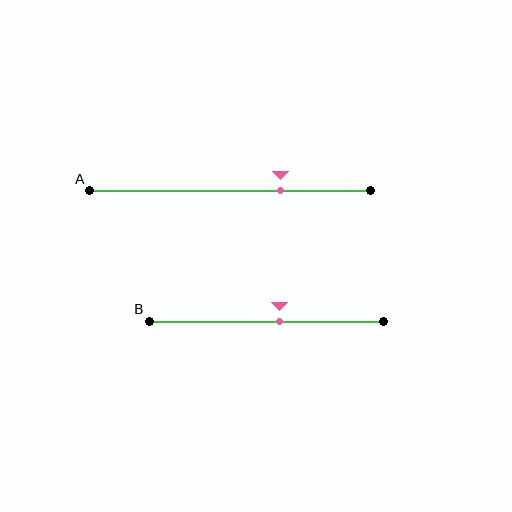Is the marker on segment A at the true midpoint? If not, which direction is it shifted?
No, the marker on segment A is shifted to the right by about 18% of the segment length.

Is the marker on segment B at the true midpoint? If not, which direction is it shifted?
No, the marker on segment B is shifted to the right by about 6% of the segment length.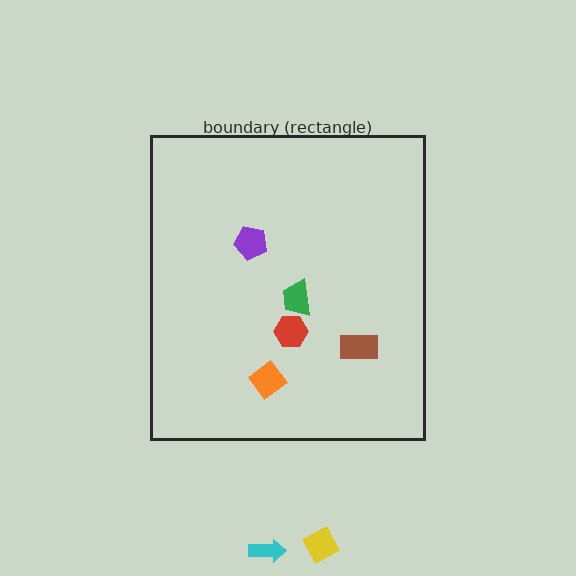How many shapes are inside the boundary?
5 inside, 2 outside.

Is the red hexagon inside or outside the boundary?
Inside.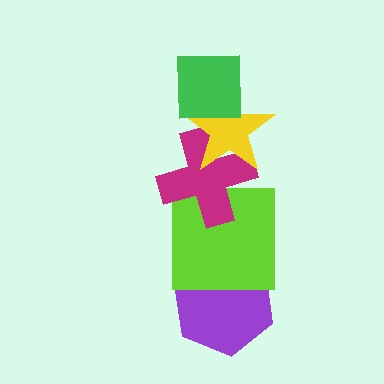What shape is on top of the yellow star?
The green square is on top of the yellow star.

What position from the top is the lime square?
The lime square is 4th from the top.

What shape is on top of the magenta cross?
The yellow star is on top of the magenta cross.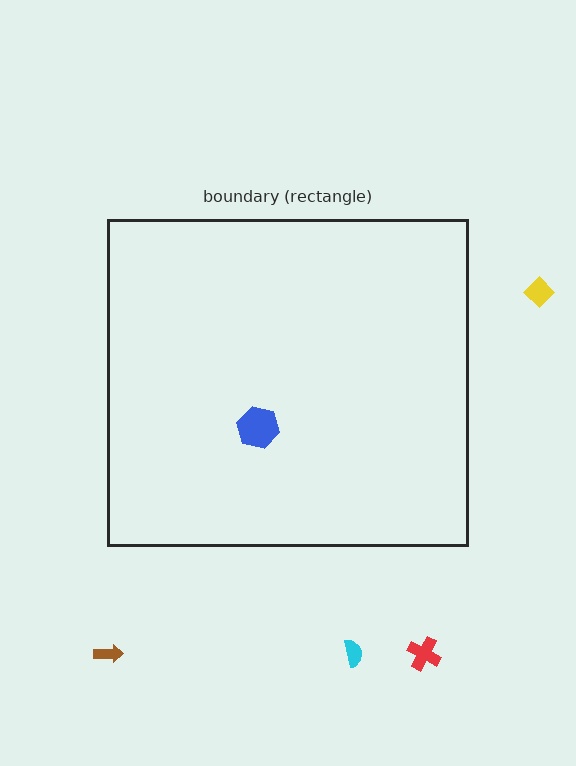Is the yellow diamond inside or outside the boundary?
Outside.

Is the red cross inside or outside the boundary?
Outside.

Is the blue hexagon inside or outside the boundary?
Inside.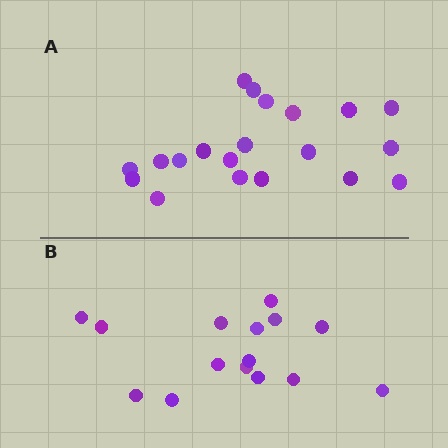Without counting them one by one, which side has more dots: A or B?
Region A (the top region) has more dots.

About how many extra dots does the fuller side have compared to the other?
Region A has about 5 more dots than region B.